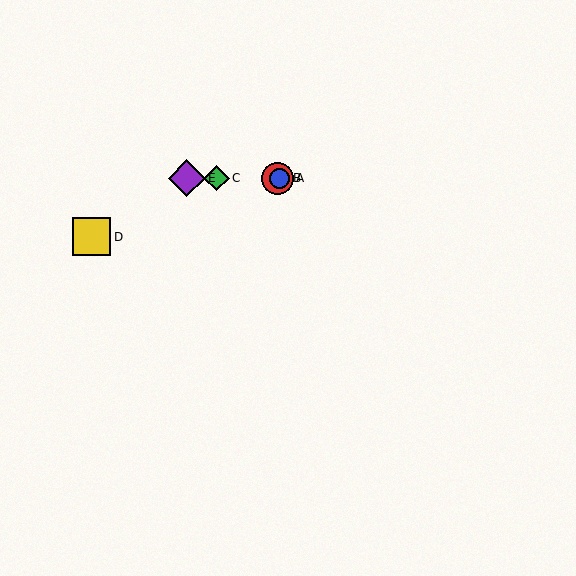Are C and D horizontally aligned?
No, C is at y≈178 and D is at y≈237.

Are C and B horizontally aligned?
Yes, both are at y≈178.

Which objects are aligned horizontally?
Objects A, B, C, E are aligned horizontally.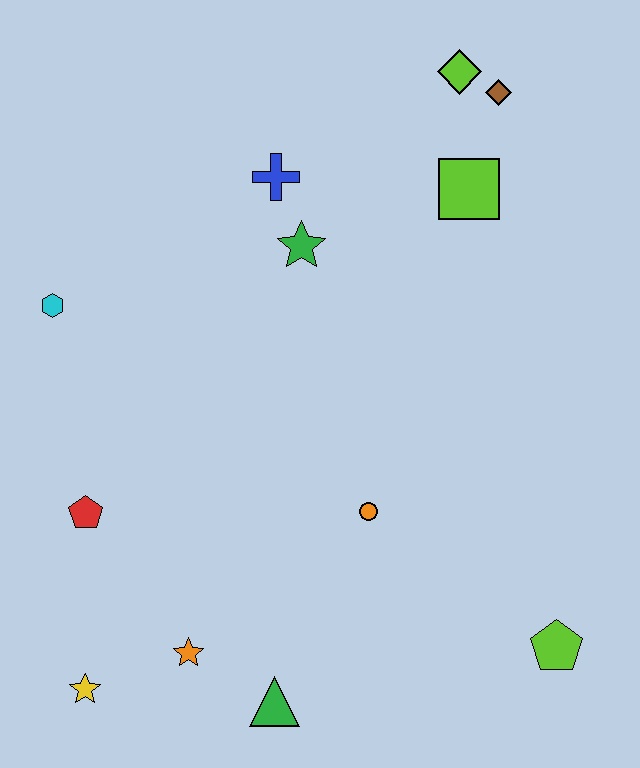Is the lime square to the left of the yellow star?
No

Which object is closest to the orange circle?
The green triangle is closest to the orange circle.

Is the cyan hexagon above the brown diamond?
No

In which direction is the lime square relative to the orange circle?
The lime square is above the orange circle.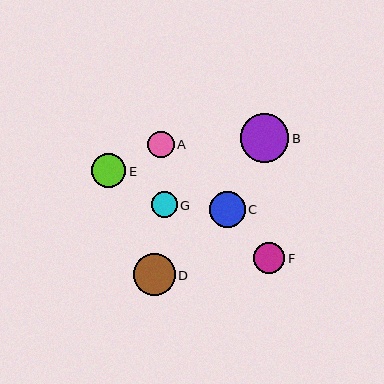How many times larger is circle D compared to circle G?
Circle D is approximately 1.7 times the size of circle G.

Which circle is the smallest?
Circle G is the smallest with a size of approximately 26 pixels.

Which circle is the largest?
Circle B is the largest with a size of approximately 48 pixels.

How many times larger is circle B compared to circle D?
Circle B is approximately 1.1 times the size of circle D.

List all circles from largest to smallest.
From largest to smallest: B, D, C, E, F, A, G.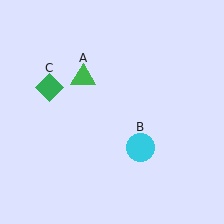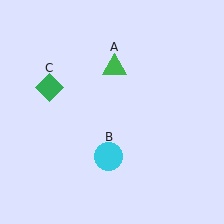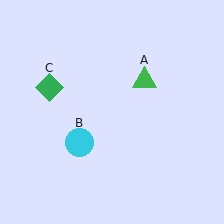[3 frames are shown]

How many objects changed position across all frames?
2 objects changed position: green triangle (object A), cyan circle (object B).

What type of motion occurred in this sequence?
The green triangle (object A), cyan circle (object B) rotated clockwise around the center of the scene.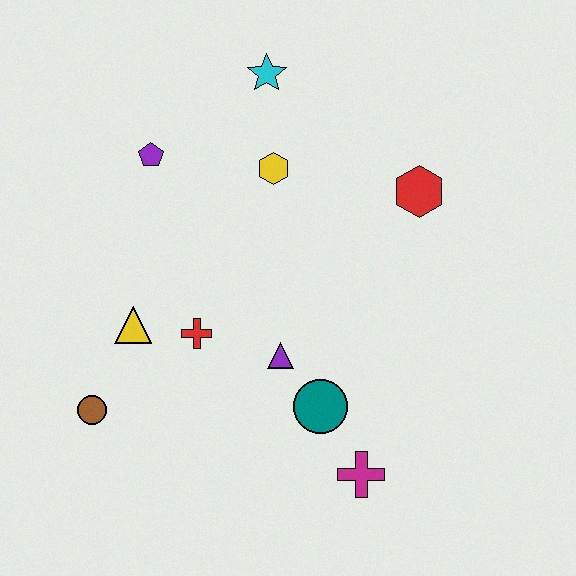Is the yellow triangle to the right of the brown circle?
Yes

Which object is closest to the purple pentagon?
The yellow hexagon is closest to the purple pentagon.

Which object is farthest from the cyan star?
The magenta cross is farthest from the cyan star.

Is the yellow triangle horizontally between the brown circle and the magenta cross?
Yes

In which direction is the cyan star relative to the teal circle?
The cyan star is above the teal circle.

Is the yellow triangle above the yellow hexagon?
No